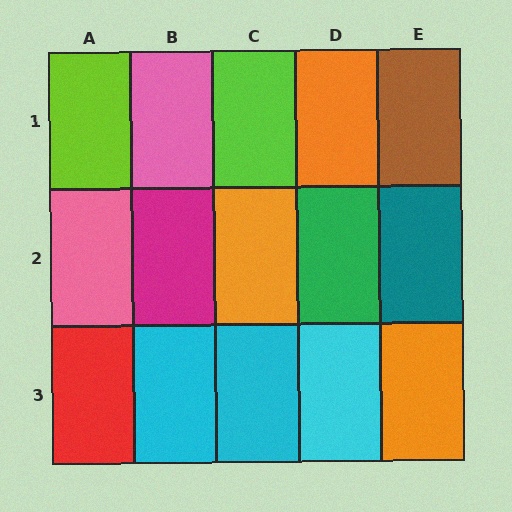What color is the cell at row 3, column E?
Orange.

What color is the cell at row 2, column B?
Magenta.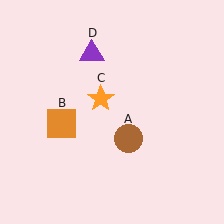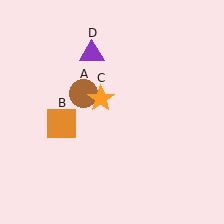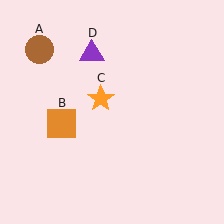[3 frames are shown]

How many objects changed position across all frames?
1 object changed position: brown circle (object A).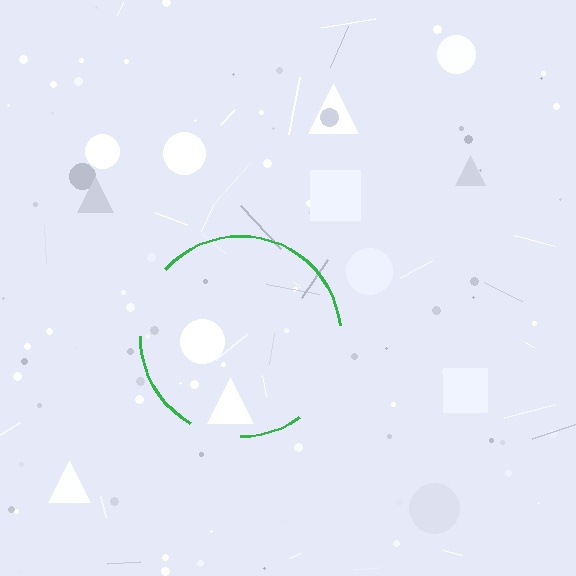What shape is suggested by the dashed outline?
The dashed outline suggests a circle.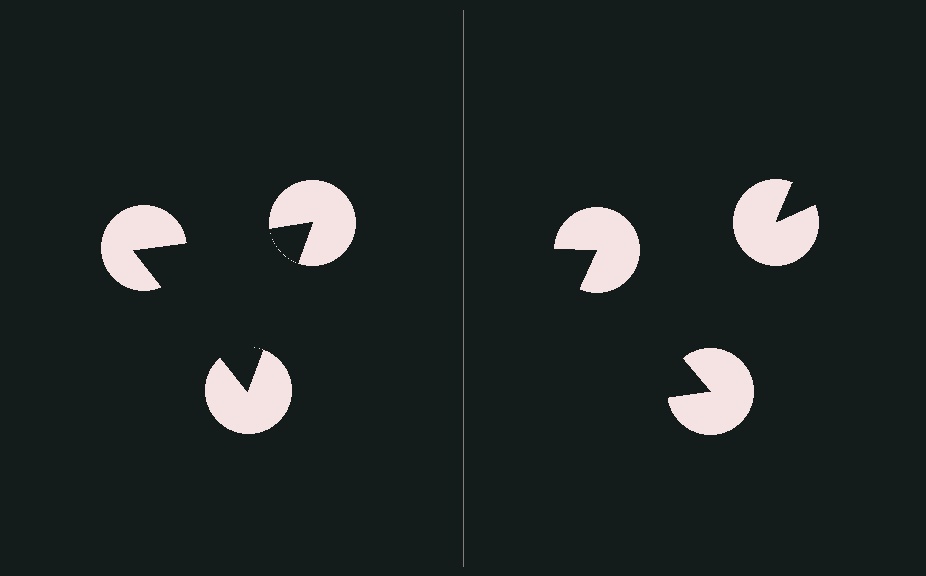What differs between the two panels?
The pac-man discs are positioned identically on both sides; only the wedge orientations differ. On the left they align to a triangle; on the right they are misaligned.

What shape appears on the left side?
An illusory triangle.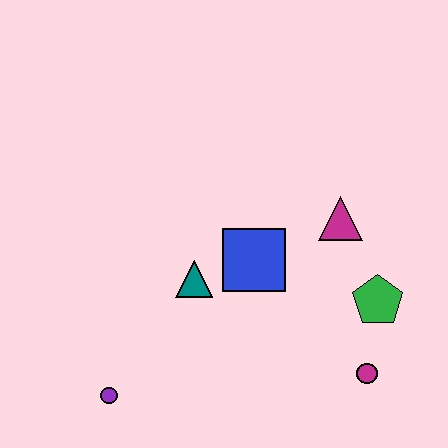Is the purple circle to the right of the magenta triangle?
No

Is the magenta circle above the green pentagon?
No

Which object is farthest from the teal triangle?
The magenta circle is farthest from the teal triangle.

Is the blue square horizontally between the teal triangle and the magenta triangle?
Yes